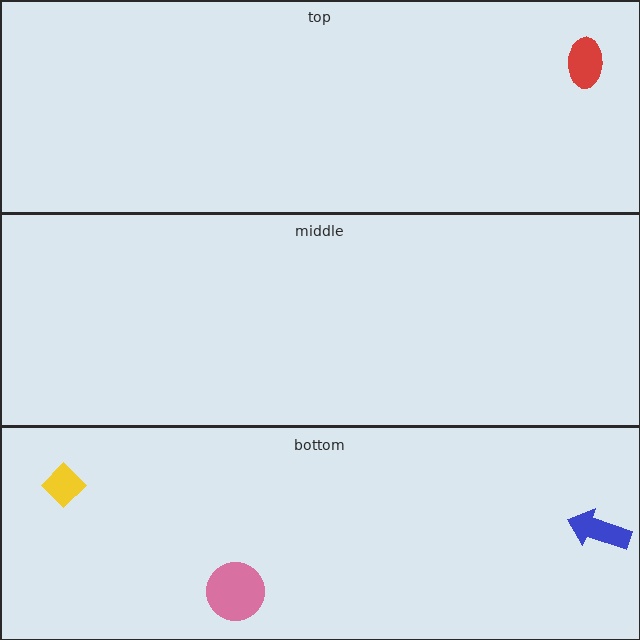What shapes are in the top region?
The red ellipse.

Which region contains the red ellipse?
The top region.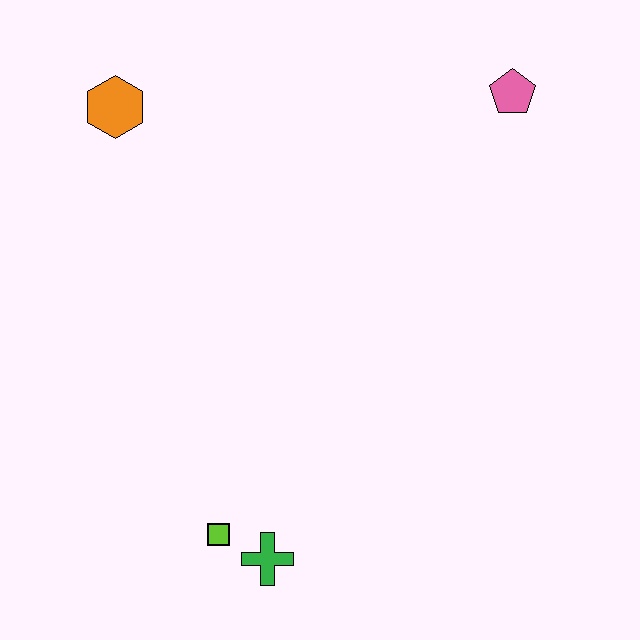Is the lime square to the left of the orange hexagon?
No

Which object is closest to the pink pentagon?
The orange hexagon is closest to the pink pentagon.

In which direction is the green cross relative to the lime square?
The green cross is to the right of the lime square.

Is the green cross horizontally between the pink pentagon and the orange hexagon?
Yes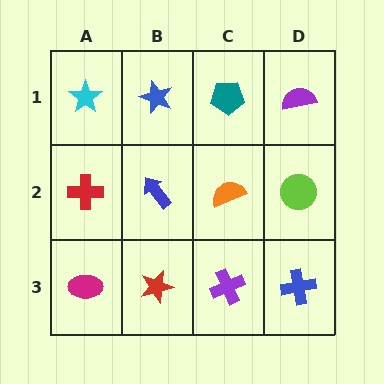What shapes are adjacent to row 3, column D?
A lime circle (row 2, column D), a purple cross (row 3, column C).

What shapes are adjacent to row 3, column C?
An orange semicircle (row 2, column C), a red star (row 3, column B), a blue cross (row 3, column D).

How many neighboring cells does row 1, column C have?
3.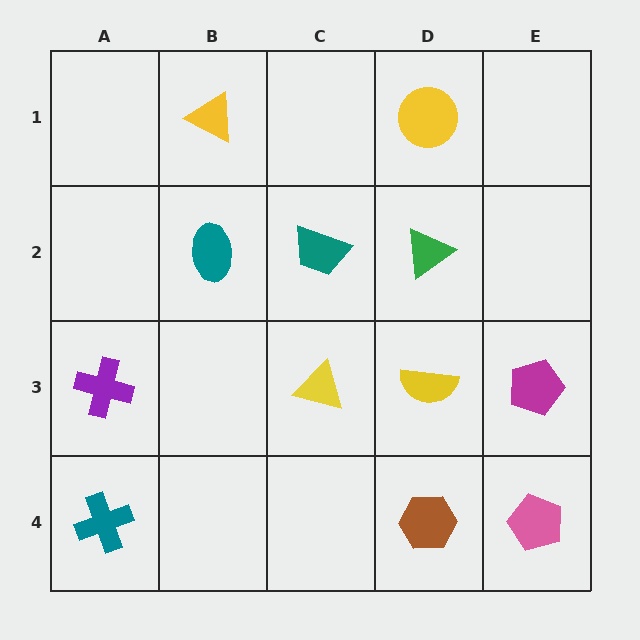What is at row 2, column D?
A green triangle.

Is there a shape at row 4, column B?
No, that cell is empty.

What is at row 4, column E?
A pink pentagon.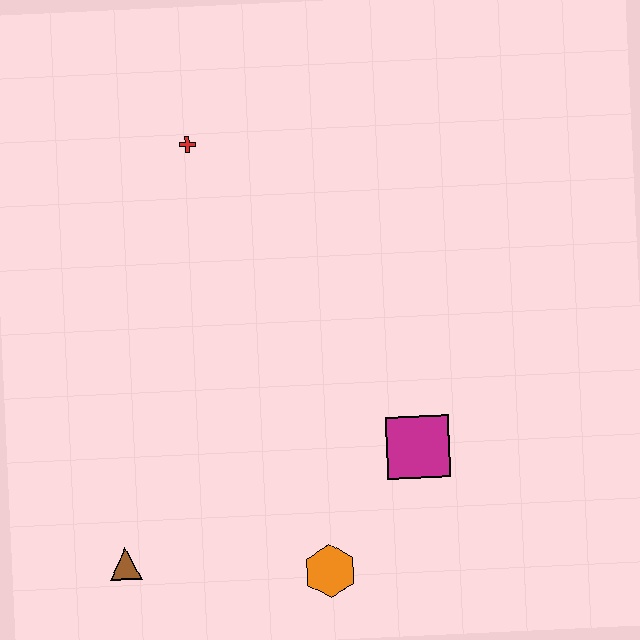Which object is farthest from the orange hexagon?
The red cross is farthest from the orange hexagon.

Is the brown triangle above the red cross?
No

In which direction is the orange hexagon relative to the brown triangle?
The orange hexagon is to the right of the brown triangle.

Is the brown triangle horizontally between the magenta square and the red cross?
No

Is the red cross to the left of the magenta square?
Yes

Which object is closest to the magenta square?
The orange hexagon is closest to the magenta square.